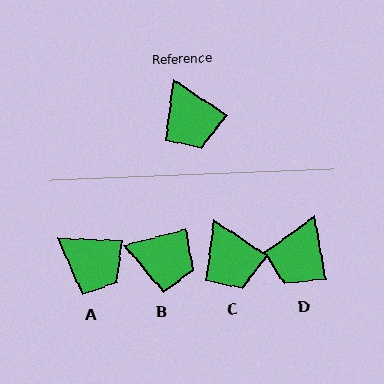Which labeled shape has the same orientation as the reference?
C.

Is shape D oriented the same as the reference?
No, it is off by about 46 degrees.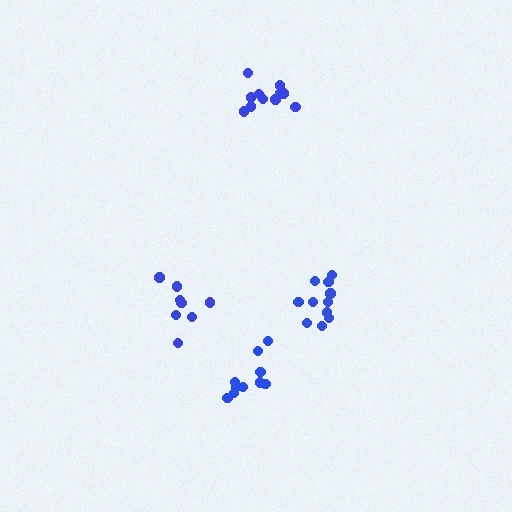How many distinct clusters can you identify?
There are 4 distinct clusters.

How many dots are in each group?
Group 1: 11 dots, Group 2: 11 dots, Group 3: 10 dots, Group 4: 8 dots (40 total).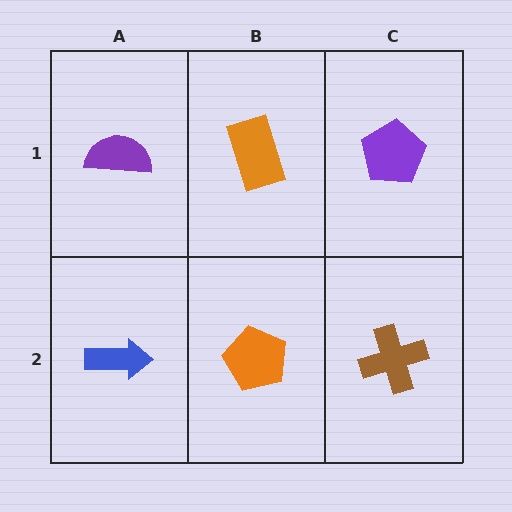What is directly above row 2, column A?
A purple semicircle.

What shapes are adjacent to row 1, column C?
A brown cross (row 2, column C), an orange rectangle (row 1, column B).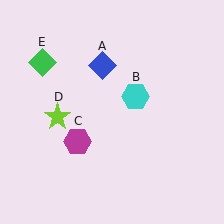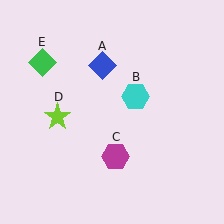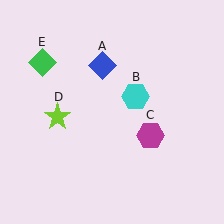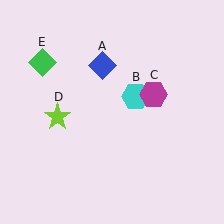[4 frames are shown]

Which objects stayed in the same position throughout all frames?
Blue diamond (object A) and cyan hexagon (object B) and lime star (object D) and green diamond (object E) remained stationary.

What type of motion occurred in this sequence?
The magenta hexagon (object C) rotated counterclockwise around the center of the scene.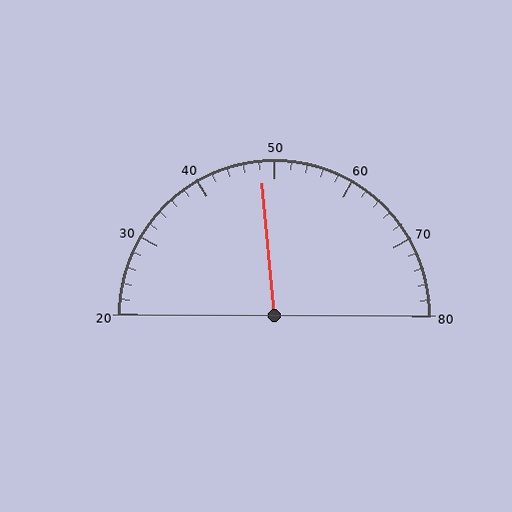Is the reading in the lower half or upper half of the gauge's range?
The reading is in the lower half of the range (20 to 80).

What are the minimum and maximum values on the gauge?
The gauge ranges from 20 to 80.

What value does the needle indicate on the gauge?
The needle indicates approximately 48.